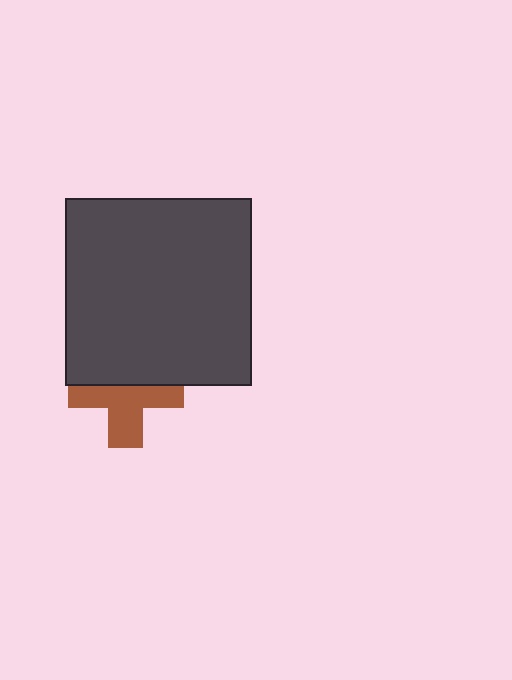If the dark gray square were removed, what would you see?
You would see the complete brown cross.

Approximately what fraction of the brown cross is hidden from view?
Roughly 43% of the brown cross is hidden behind the dark gray square.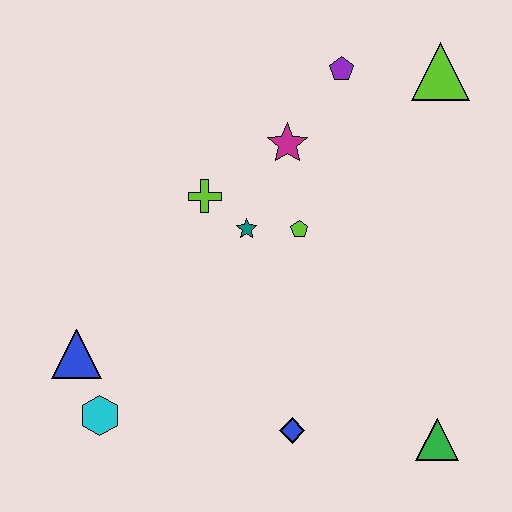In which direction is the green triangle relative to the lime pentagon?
The green triangle is below the lime pentagon.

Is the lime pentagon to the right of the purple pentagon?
No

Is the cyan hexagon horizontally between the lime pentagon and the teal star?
No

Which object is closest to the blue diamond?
The green triangle is closest to the blue diamond.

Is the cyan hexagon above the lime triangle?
No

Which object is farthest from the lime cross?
The green triangle is farthest from the lime cross.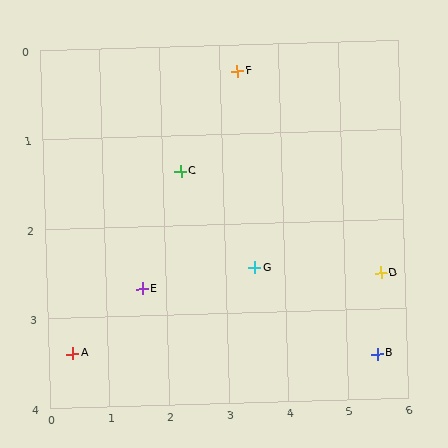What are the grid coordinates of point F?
Point F is at approximately (3.3, 0.3).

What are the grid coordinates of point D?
Point D is at approximately (5.6, 2.6).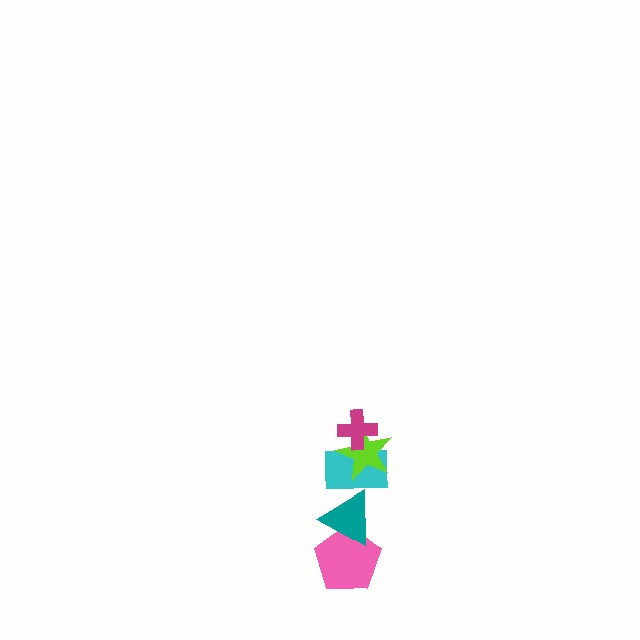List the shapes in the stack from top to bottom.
From top to bottom: the magenta cross, the lime star, the cyan rectangle, the teal triangle, the pink pentagon.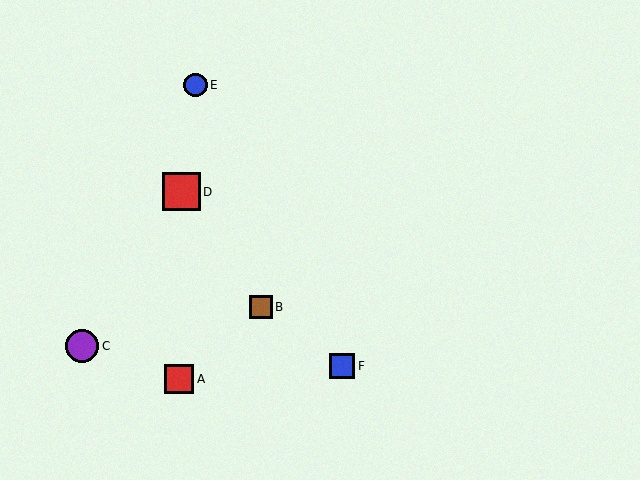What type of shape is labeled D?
Shape D is a red square.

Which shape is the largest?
The red square (labeled D) is the largest.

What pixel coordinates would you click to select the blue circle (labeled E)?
Click at (195, 85) to select the blue circle E.